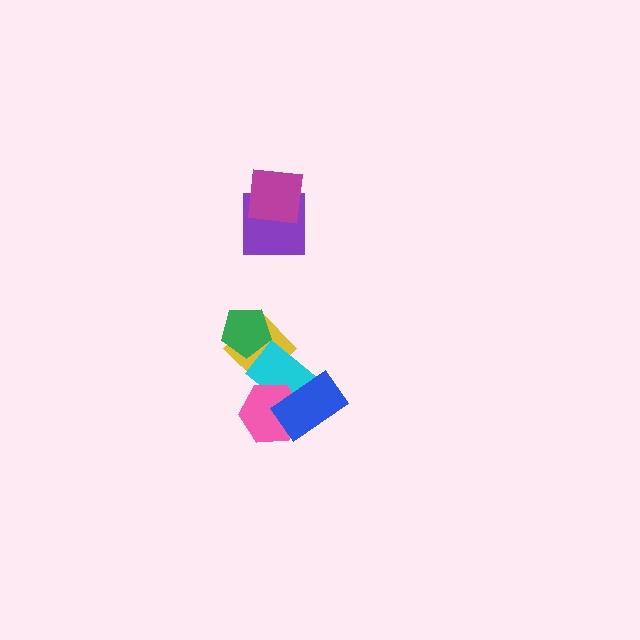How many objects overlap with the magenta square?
1 object overlaps with the magenta square.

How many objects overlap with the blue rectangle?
2 objects overlap with the blue rectangle.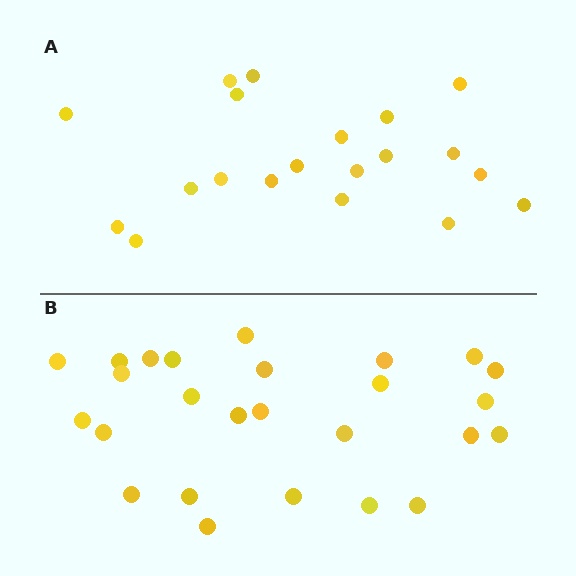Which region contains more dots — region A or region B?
Region B (the bottom region) has more dots.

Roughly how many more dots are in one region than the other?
Region B has about 6 more dots than region A.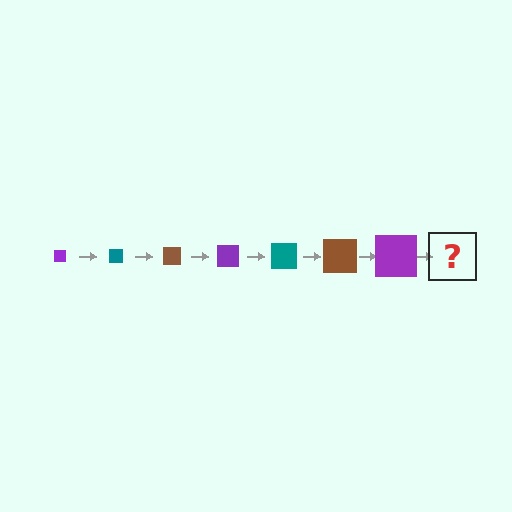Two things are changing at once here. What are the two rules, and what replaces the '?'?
The two rules are that the square grows larger each step and the color cycles through purple, teal, and brown. The '?' should be a teal square, larger than the previous one.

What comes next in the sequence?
The next element should be a teal square, larger than the previous one.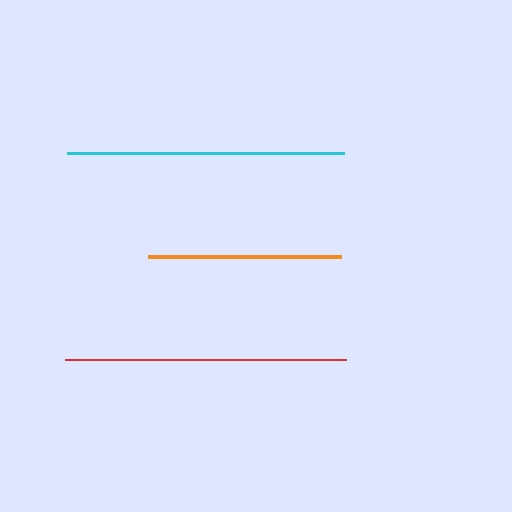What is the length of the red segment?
The red segment is approximately 281 pixels long.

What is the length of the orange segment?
The orange segment is approximately 193 pixels long.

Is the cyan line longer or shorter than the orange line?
The cyan line is longer than the orange line.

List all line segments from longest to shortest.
From longest to shortest: red, cyan, orange.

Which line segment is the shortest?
The orange line is the shortest at approximately 193 pixels.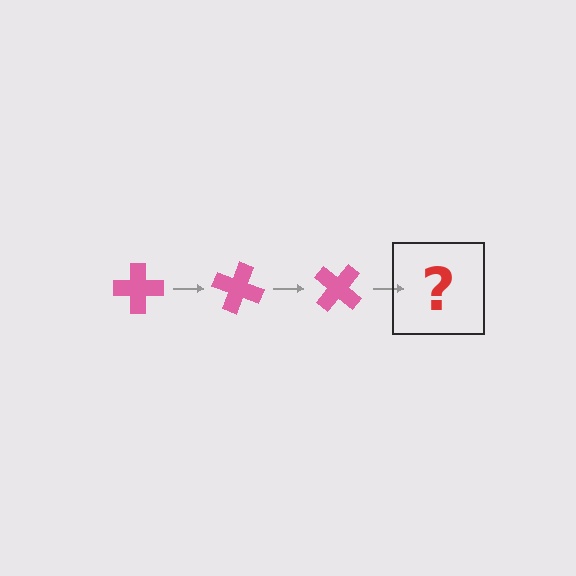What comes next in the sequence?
The next element should be a pink cross rotated 60 degrees.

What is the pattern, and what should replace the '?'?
The pattern is that the cross rotates 20 degrees each step. The '?' should be a pink cross rotated 60 degrees.